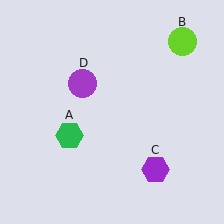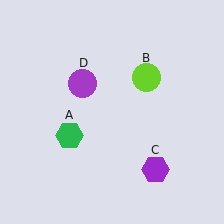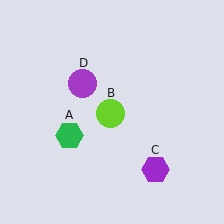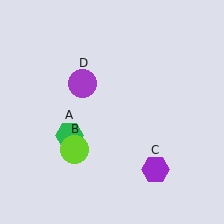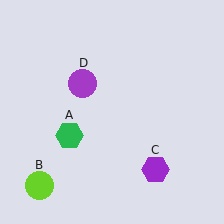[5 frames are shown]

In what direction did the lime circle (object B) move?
The lime circle (object B) moved down and to the left.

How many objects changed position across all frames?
1 object changed position: lime circle (object B).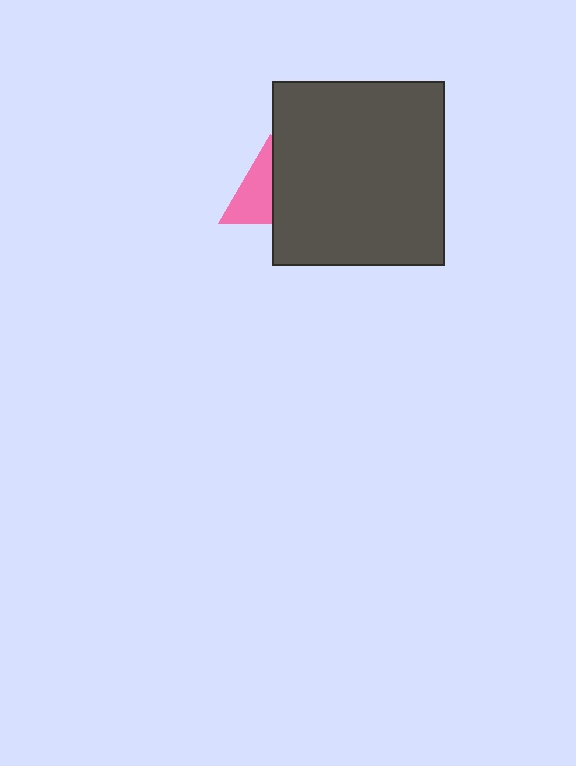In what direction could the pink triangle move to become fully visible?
The pink triangle could move left. That would shift it out from behind the dark gray rectangle entirely.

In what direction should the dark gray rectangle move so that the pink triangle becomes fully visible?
The dark gray rectangle should move right. That is the shortest direction to clear the overlap and leave the pink triangle fully visible.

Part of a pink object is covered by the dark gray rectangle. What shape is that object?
It is a triangle.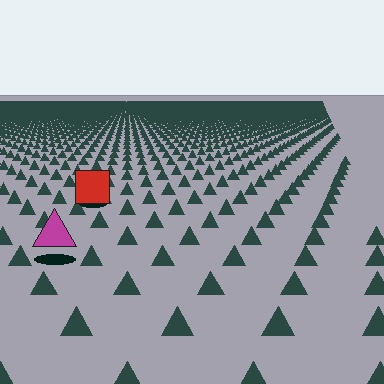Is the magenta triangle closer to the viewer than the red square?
Yes. The magenta triangle is closer — you can tell from the texture gradient: the ground texture is coarser near it.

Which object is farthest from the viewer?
The red square is farthest from the viewer. It appears smaller and the ground texture around it is denser.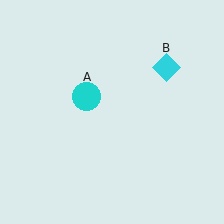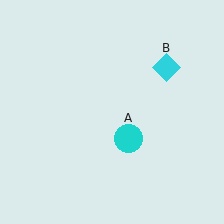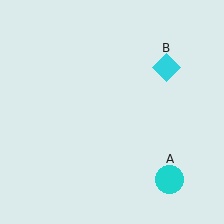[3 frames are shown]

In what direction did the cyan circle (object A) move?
The cyan circle (object A) moved down and to the right.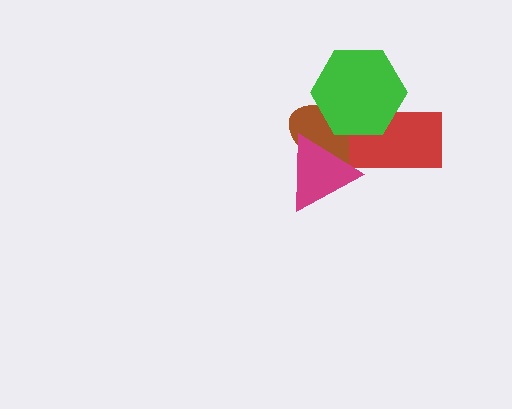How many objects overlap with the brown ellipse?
3 objects overlap with the brown ellipse.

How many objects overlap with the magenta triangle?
1 object overlaps with the magenta triangle.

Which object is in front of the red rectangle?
The green hexagon is in front of the red rectangle.